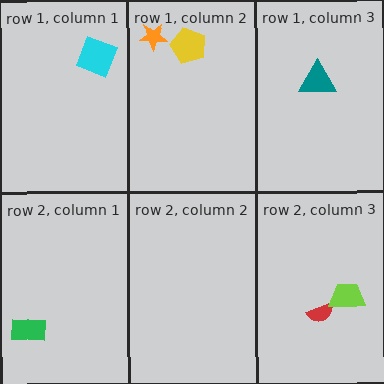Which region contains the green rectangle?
The row 2, column 1 region.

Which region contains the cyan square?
The row 1, column 1 region.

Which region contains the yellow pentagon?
The row 1, column 2 region.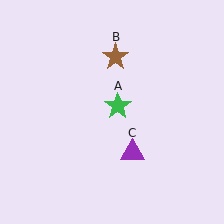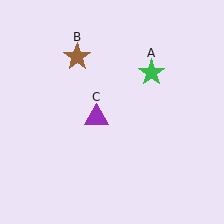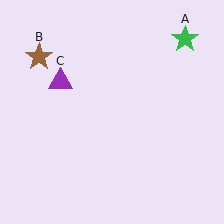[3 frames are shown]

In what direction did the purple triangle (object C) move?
The purple triangle (object C) moved up and to the left.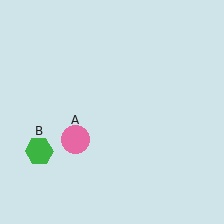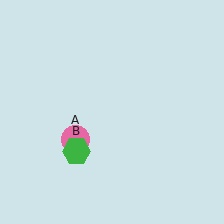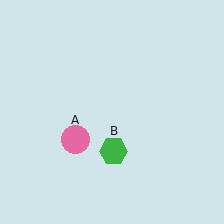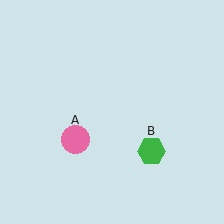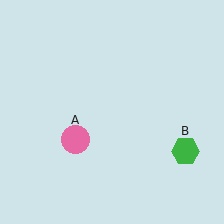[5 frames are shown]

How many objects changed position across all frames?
1 object changed position: green hexagon (object B).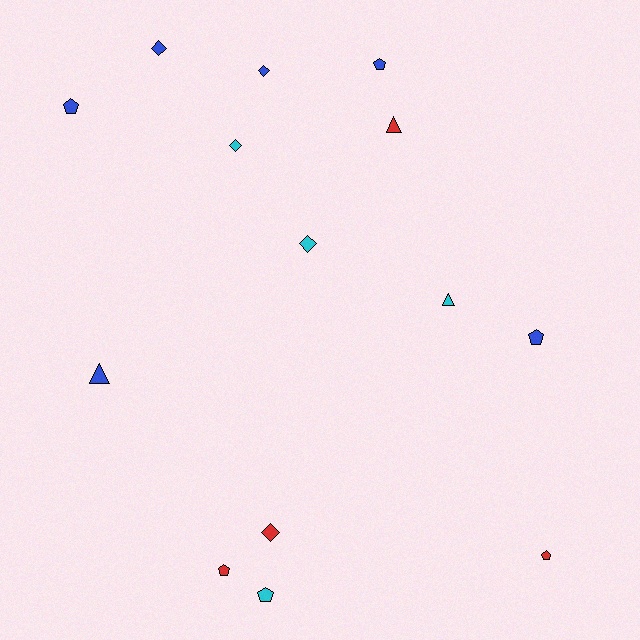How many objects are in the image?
There are 14 objects.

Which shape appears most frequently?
Pentagon, with 6 objects.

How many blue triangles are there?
There is 1 blue triangle.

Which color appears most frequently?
Blue, with 6 objects.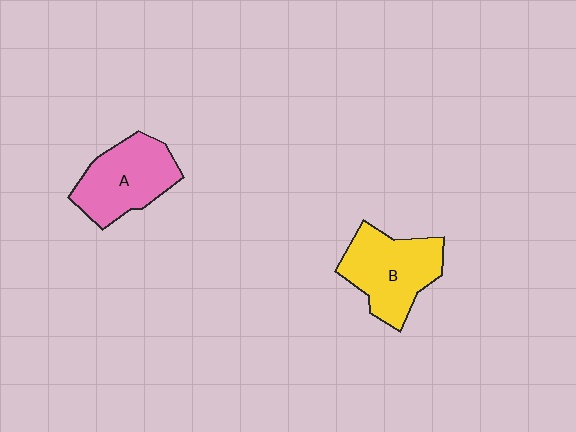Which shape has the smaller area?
Shape A (pink).